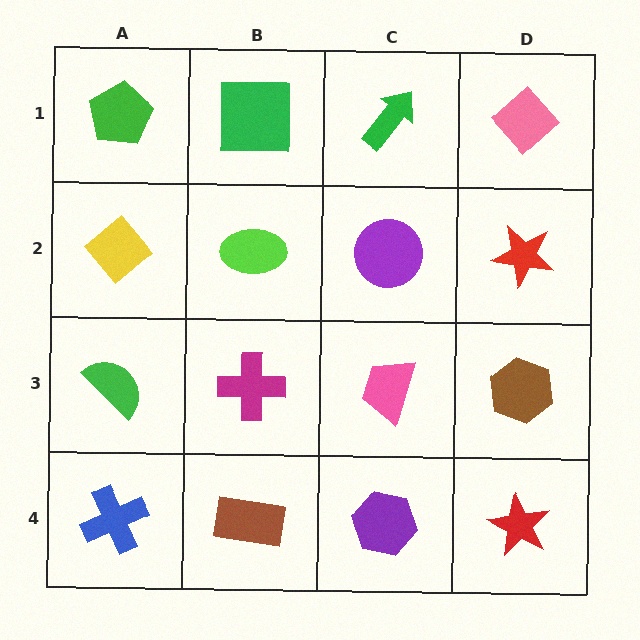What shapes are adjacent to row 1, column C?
A purple circle (row 2, column C), a green square (row 1, column B), a pink diamond (row 1, column D).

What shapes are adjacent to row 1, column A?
A yellow diamond (row 2, column A), a green square (row 1, column B).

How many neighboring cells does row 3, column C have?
4.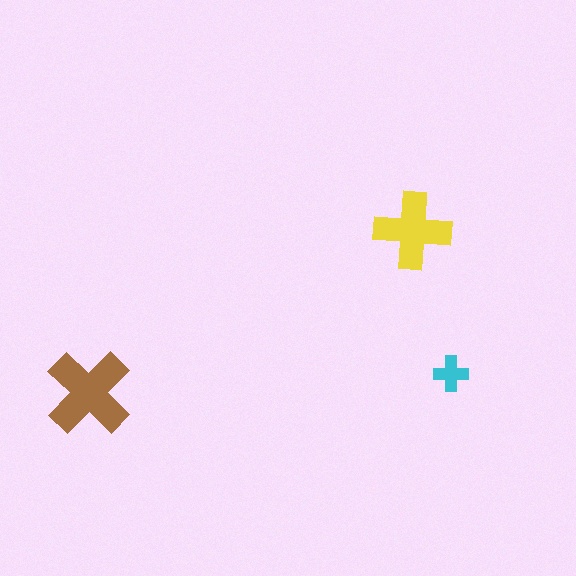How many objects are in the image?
There are 3 objects in the image.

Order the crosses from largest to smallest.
the brown one, the yellow one, the cyan one.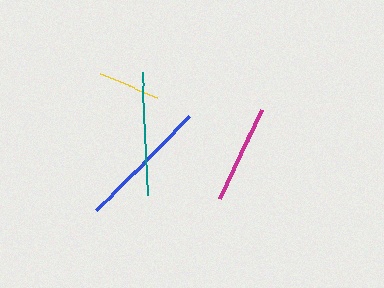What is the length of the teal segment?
The teal segment is approximately 124 pixels long.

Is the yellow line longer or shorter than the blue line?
The blue line is longer than the yellow line.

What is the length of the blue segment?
The blue segment is approximately 132 pixels long.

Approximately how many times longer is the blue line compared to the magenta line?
The blue line is approximately 1.3 times the length of the magenta line.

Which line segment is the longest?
The blue line is the longest at approximately 132 pixels.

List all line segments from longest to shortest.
From longest to shortest: blue, teal, magenta, yellow.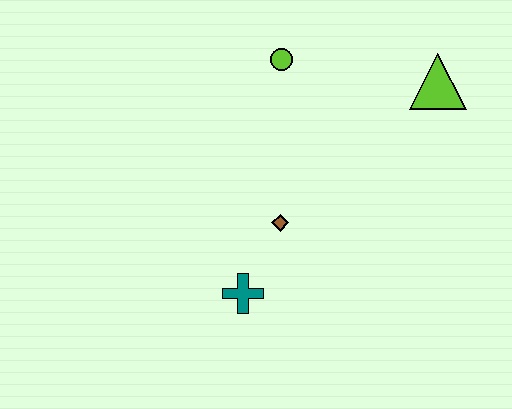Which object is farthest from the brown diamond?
The lime triangle is farthest from the brown diamond.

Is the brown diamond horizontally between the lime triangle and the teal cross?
Yes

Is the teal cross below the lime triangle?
Yes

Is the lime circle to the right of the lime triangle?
No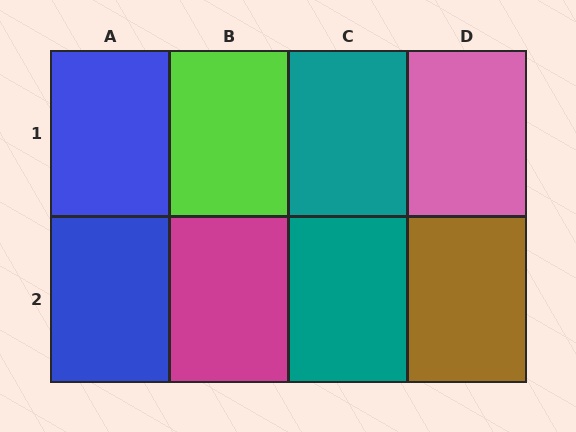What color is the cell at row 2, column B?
Magenta.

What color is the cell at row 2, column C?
Teal.